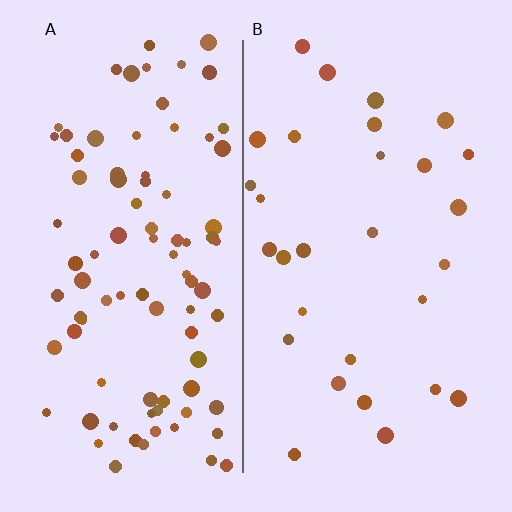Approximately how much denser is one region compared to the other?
Approximately 3.0× — region A over region B.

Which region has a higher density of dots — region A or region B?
A (the left).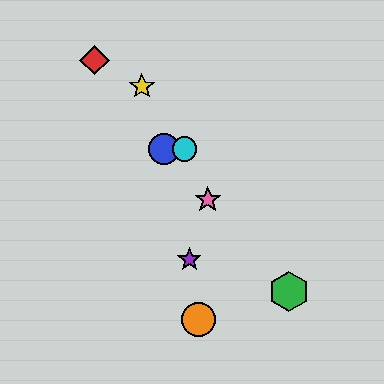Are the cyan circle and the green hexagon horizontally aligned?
No, the cyan circle is at y≈149 and the green hexagon is at y≈292.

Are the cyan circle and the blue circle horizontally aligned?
Yes, both are at y≈149.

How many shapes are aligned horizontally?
2 shapes (the blue circle, the cyan circle) are aligned horizontally.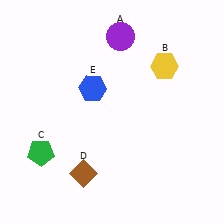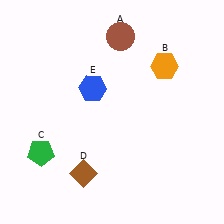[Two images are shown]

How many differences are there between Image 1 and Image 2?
There are 2 differences between the two images.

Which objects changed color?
A changed from purple to brown. B changed from yellow to orange.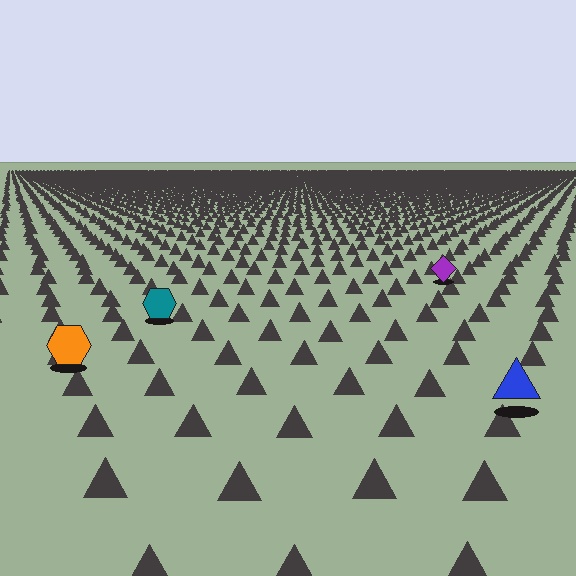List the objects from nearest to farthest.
From nearest to farthest: the blue triangle, the orange hexagon, the teal hexagon, the purple diamond.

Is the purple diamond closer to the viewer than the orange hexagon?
No. The orange hexagon is closer — you can tell from the texture gradient: the ground texture is coarser near it.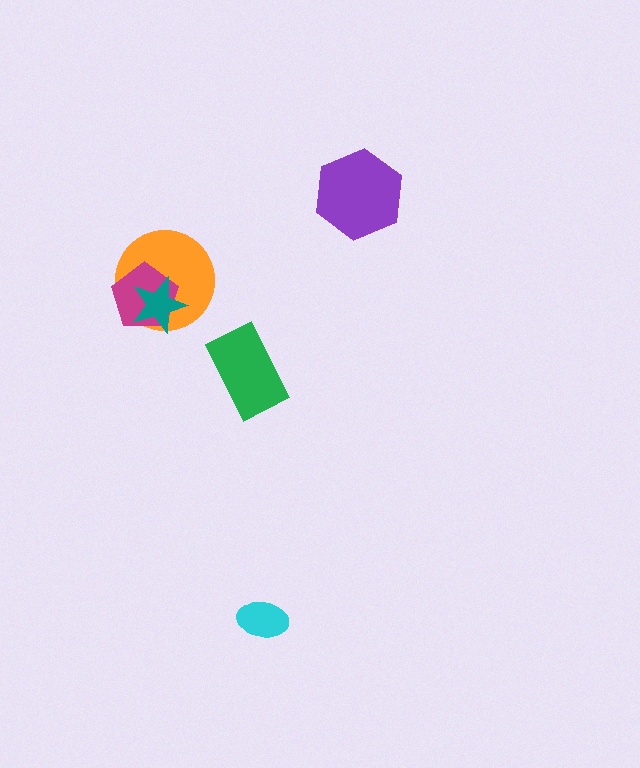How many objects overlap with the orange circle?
2 objects overlap with the orange circle.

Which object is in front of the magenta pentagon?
The teal star is in front of the magenta pentagon.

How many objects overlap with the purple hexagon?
0 objects overlap with the purple hexagon.